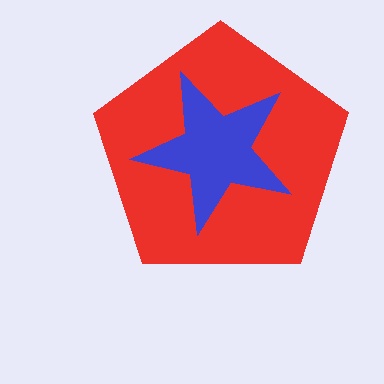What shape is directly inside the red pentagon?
The blue star.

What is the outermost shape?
The red pentagon.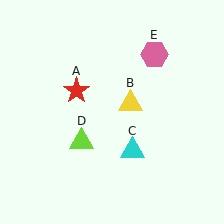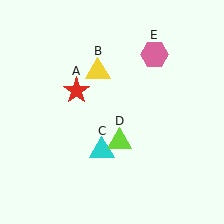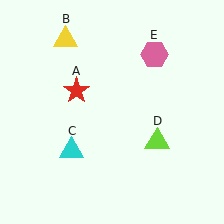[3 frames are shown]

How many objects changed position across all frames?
3 objects changed position: yellow triangle (object B), cyan triangle (object C), lime triangle (object D).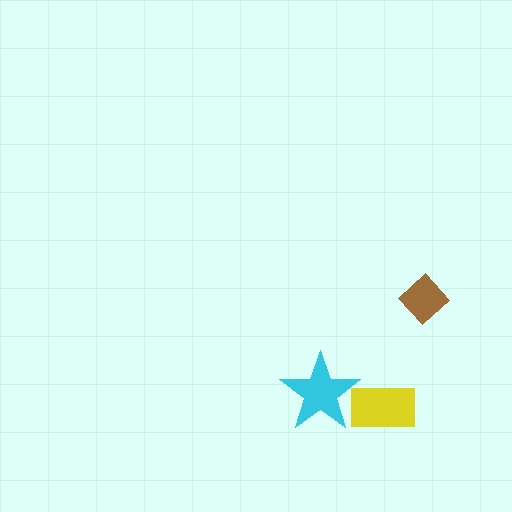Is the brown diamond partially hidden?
No, no other shape covers it.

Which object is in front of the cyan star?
The yellow rectangle is in front of the cyan star.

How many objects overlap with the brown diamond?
0 objects overlap with the brown diamond.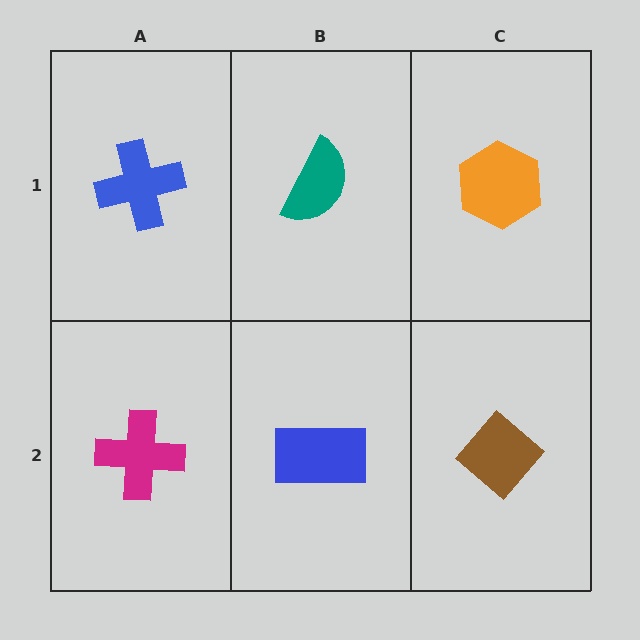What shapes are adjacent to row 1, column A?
A magenta cross (row 2, column A), a teal semicircle (row 1, column B).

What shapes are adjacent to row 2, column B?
A teal semicircle (row 1, column B), a magenta cross (row 2, column A), a brown diamond (row 2, column C).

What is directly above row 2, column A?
A blue cross.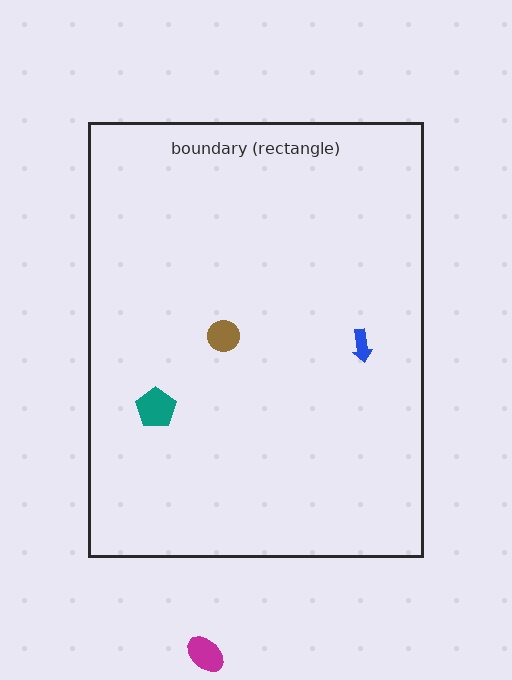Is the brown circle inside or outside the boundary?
Inside.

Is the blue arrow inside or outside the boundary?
Inside.